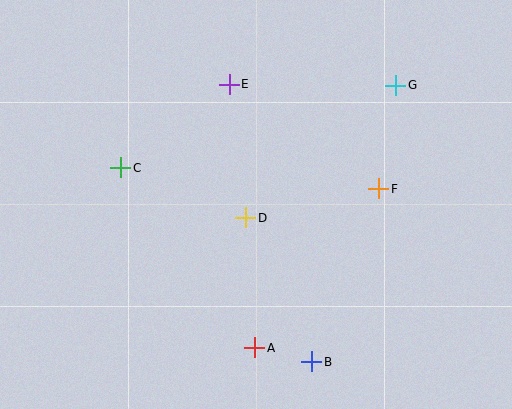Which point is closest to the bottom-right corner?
Point B is closest to the bottom-right corner.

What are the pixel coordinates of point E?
Point E is at (229, 84).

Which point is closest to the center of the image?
Point D at (246, 218) is closest to the center.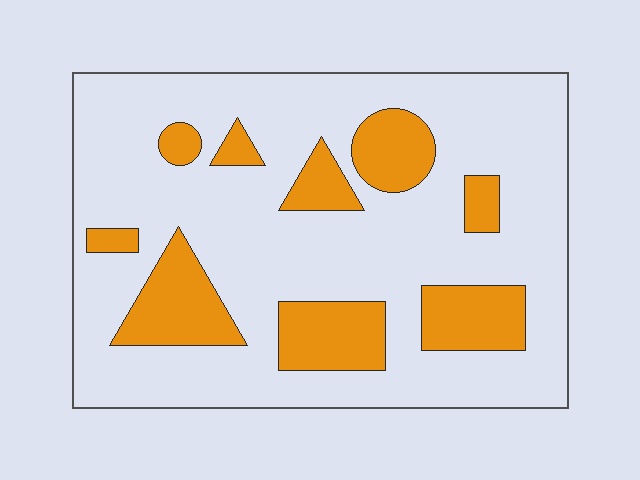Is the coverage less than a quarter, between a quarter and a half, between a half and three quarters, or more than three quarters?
Less than a quarter.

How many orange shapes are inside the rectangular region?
9.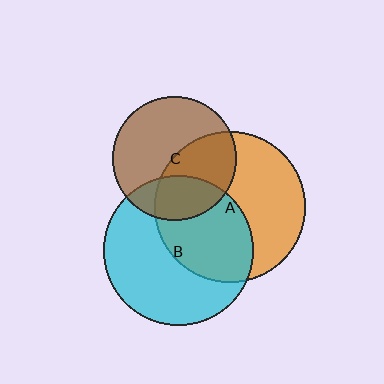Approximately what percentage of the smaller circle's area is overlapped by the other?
Approximately 45%.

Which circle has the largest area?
Circle A (orange).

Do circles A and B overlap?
Yes.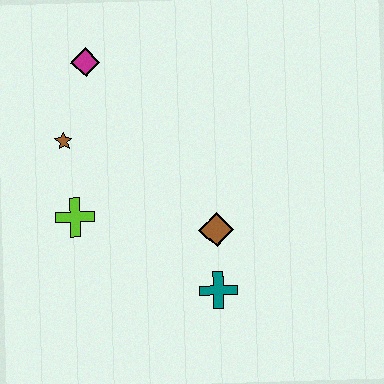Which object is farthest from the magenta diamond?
The teal cross is farthest from the magenta diamond.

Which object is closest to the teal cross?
The brown diamond is closest to the teal cross.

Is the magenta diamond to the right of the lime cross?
Yes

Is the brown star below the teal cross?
No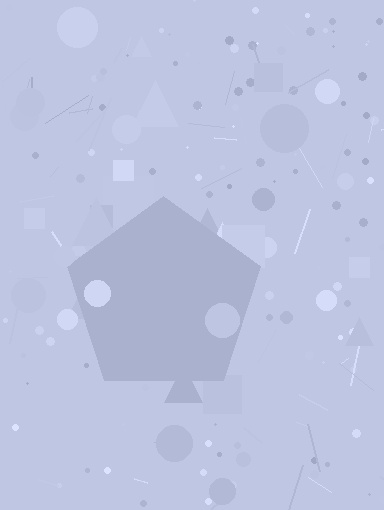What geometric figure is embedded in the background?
A pentagon is embedded in the background.